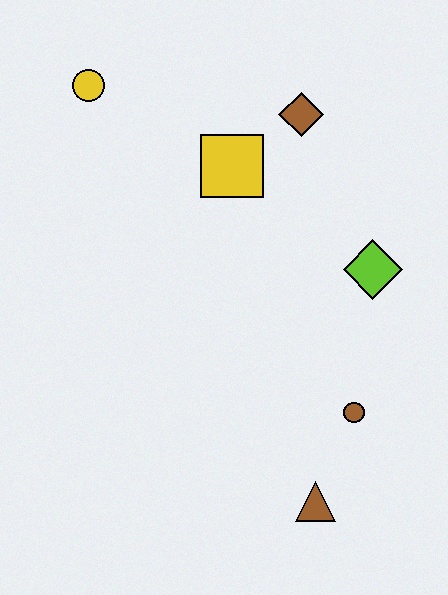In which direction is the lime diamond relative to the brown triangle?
The lime diamond is above the brown triangle.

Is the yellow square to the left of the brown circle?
Yes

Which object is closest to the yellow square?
The brown diamond is closest to the yellow square.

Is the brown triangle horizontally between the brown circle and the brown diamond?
Yes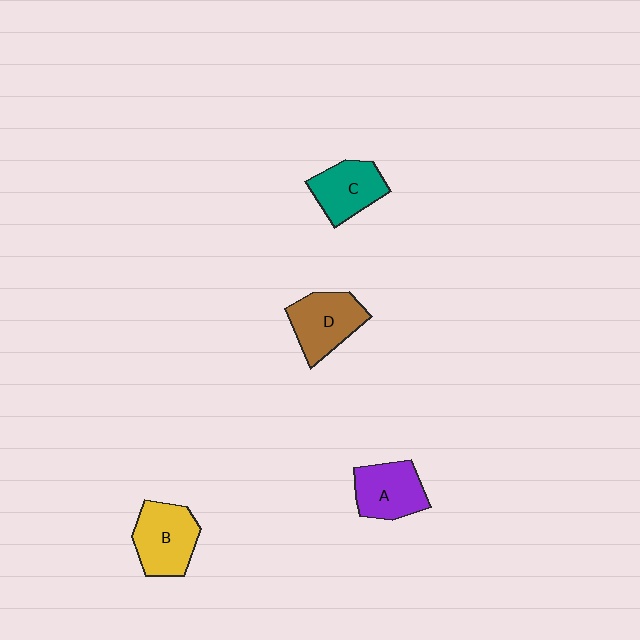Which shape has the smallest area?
Shape C (teal).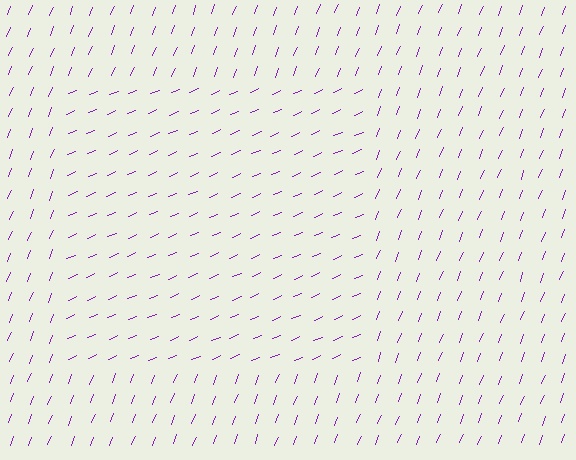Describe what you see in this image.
The image is filled with small purple line segments. A rectangle region in the image has lines oriented differently from the surrounding lines, creating a visible texture boundary.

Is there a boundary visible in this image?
Yes, there is a texture boundary formed by a change in line orientation.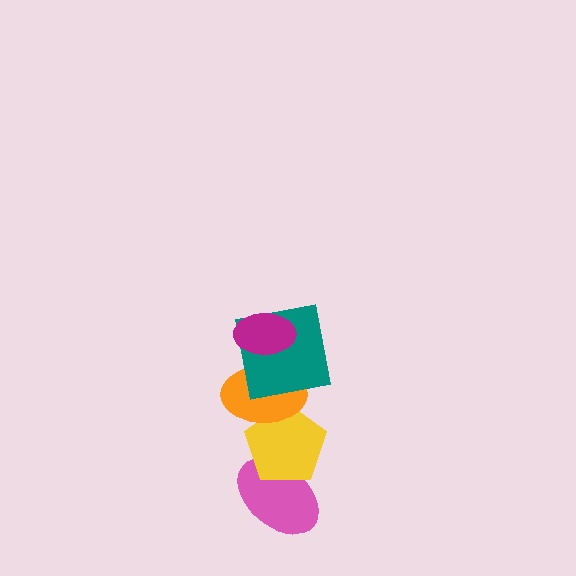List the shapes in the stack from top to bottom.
From top to bottom: the magenta ellipse, the teal square, the orange ellipse, the yellow pentagon, the pink ellipse.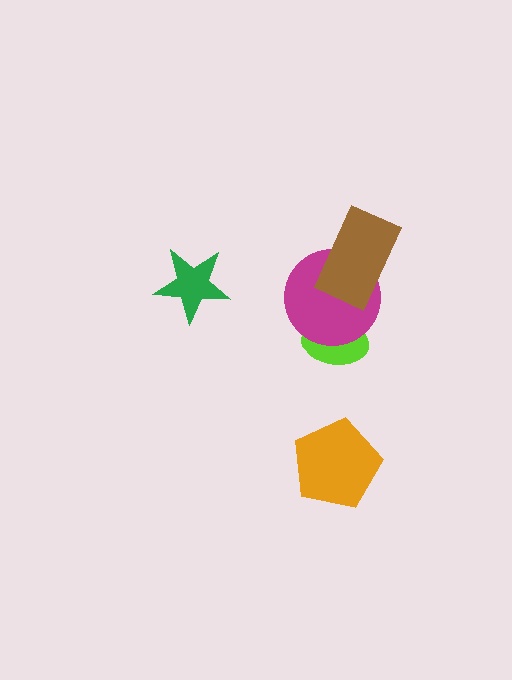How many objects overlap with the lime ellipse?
1 object overlaps with the lime ellipse.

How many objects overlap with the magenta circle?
2 objects overlap with the magenta circle.